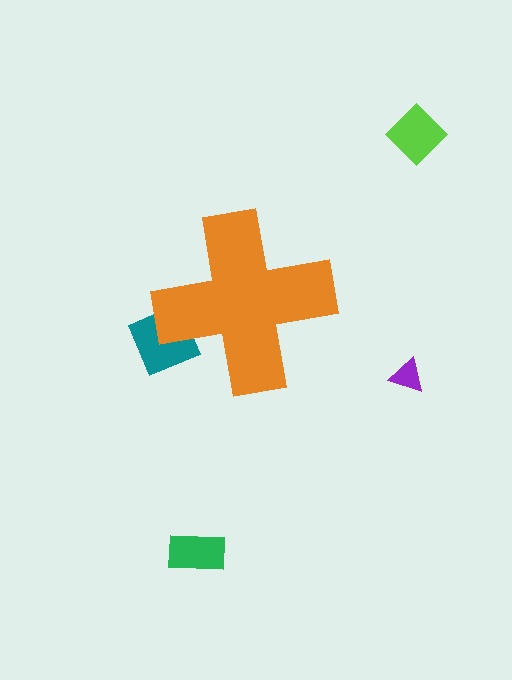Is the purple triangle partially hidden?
No, the purple triangle is fully visible.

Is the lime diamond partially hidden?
No, the lime diamond is fully visible.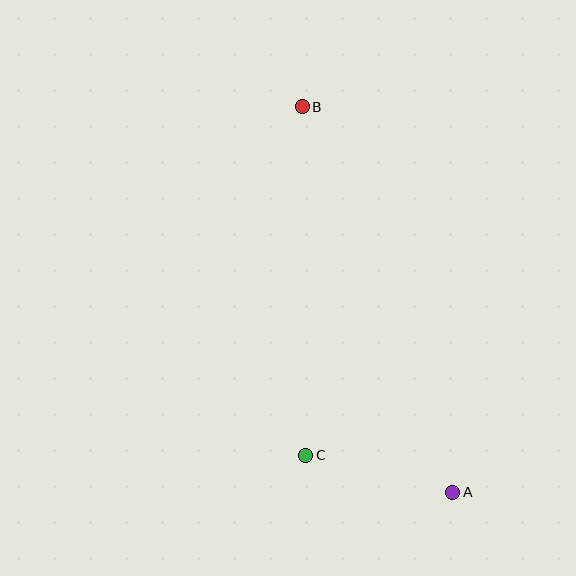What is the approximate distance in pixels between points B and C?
The distance between B and C is approximately 349 pixels.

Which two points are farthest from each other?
Points A and B are farthest from each other.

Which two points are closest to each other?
Points A and C are closest to each other.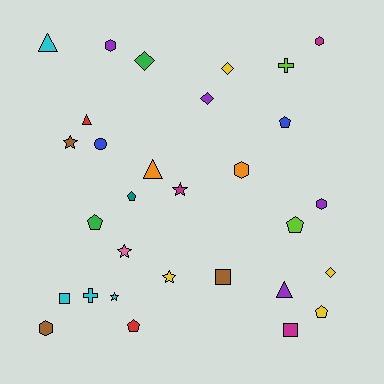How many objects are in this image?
There are 30 objects.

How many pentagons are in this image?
There are 6 pentagons.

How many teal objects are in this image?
There is 1 teal object.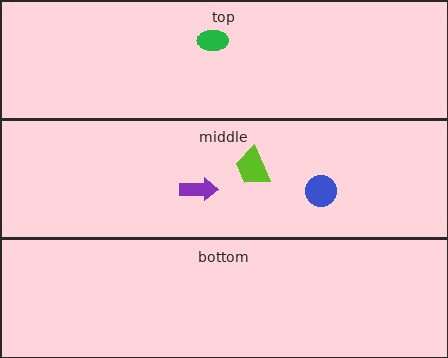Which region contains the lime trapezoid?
The middle region.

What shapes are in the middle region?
The purple arrow, the blue circle, the lime trapezoid.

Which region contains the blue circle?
The middle region.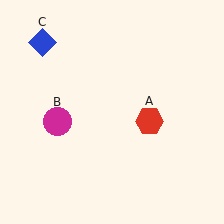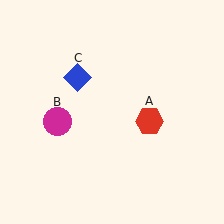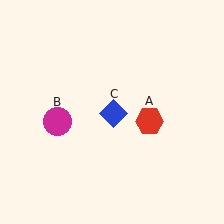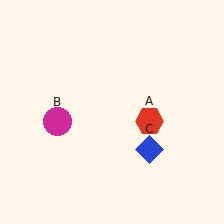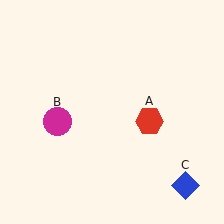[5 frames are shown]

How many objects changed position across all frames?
1 object changed position: blue diamond (object C).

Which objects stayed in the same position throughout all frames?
Red hexagon (object A) and magenta circle (object B) remained stationary.